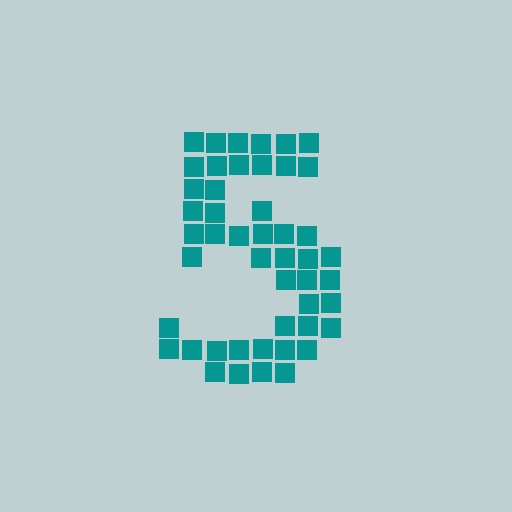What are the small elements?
The small elements are squares.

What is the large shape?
The large shape is the digit 5.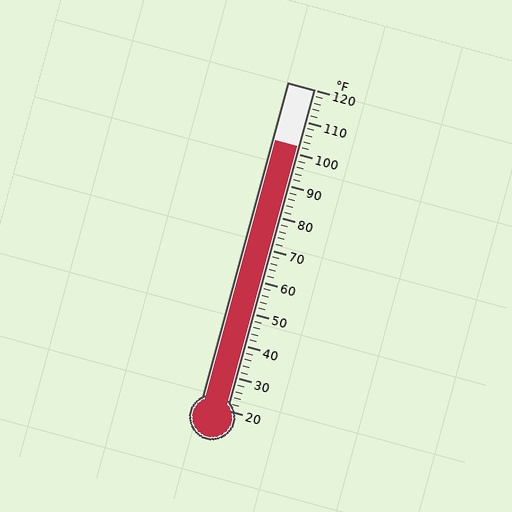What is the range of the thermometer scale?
The thermometer scale ranges from 20°F to 120°F.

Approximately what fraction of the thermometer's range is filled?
The thermometer is filled to approximately 80% of its range.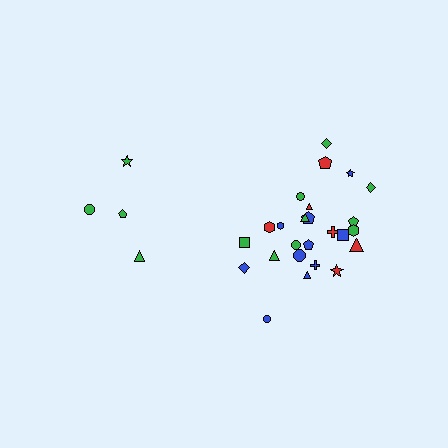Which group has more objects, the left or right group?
The right group.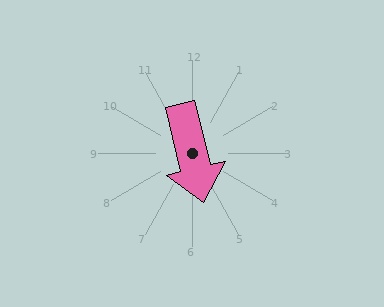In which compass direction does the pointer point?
South.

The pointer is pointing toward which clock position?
Roughly 6 o'clock.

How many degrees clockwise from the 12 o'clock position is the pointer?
Approximately 167 degrees.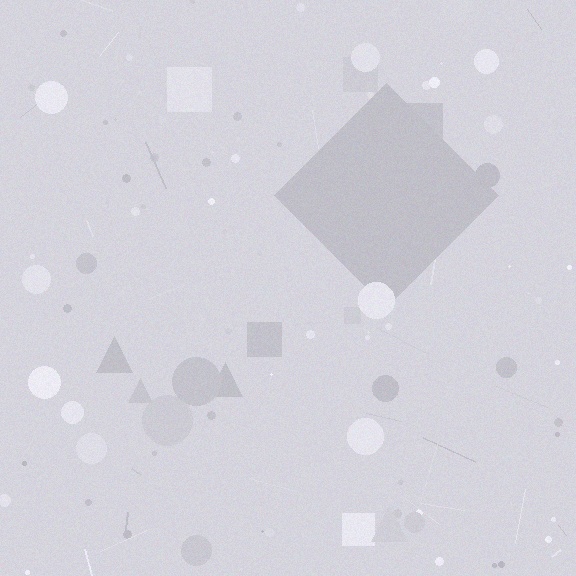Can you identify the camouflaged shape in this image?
The camouflaged shape is a diamond.